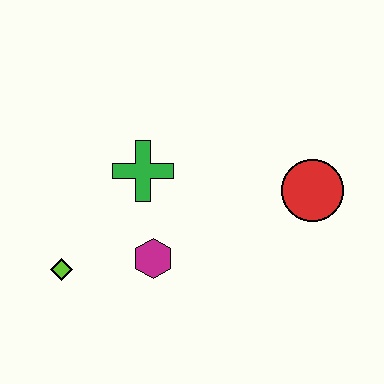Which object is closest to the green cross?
The magenta hexagon is closest to the green cross.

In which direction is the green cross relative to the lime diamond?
The green cross is above the lime diamond.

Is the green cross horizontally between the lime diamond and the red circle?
Yes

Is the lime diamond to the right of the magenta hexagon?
No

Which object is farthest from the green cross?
The red circle is farthest from the green cross.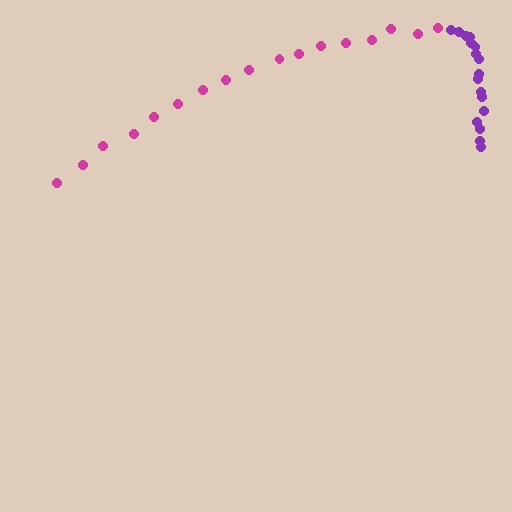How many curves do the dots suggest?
There are 2 distinct paths.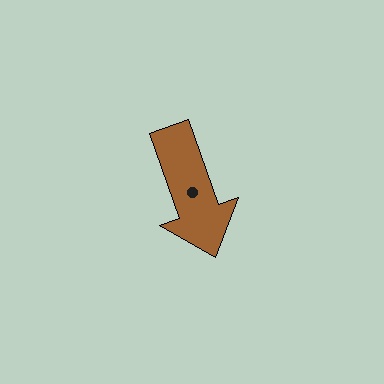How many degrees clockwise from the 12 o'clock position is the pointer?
Approximately 161 degrees.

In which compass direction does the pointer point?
South.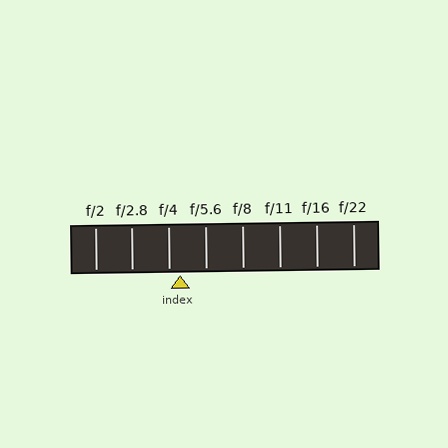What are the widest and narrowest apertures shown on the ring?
The widest aperture shown is f/2 and the narrowest is f/22.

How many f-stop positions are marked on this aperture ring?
There are 8 f-stop positions marked.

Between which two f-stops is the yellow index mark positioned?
The index mark is between f/4 and f/5.6.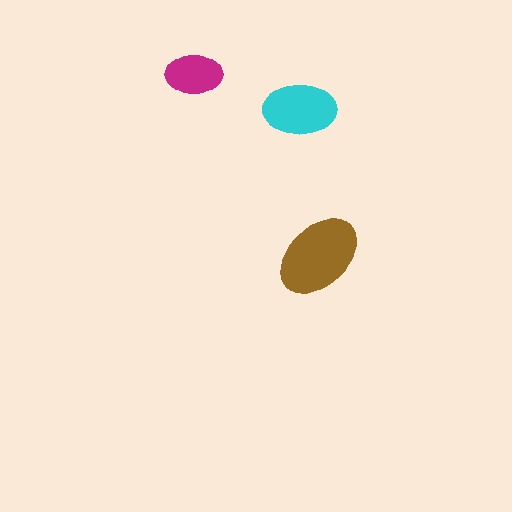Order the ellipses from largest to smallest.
the brown one, the cyan one, the magenta one.